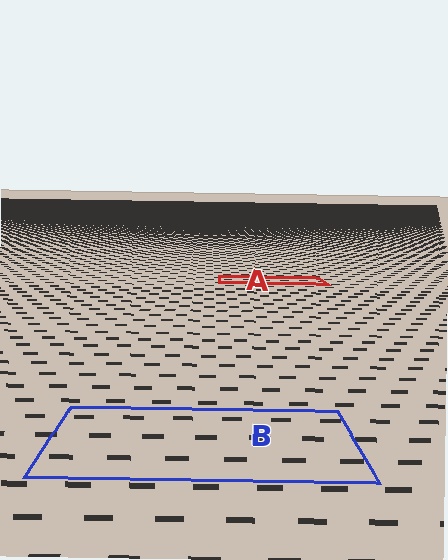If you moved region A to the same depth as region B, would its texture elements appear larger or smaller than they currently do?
They would appear larger. At a closer depth, the same texture elements are projected at a bigger on-screen size.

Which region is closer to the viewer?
Region B is closer. The texture elements there are larger and more spread out.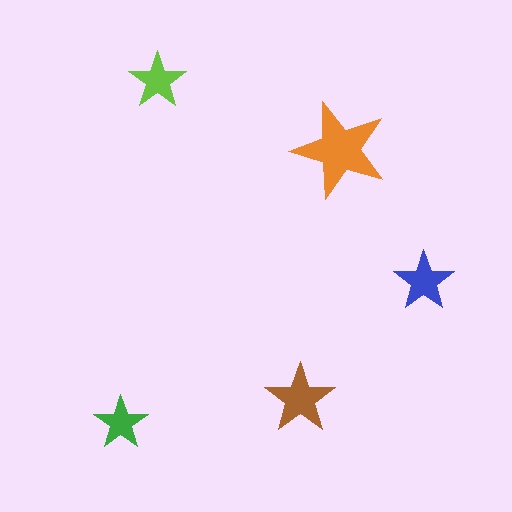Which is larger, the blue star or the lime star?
The blue one.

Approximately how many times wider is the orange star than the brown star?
About 1.5 times wider.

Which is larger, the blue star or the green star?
The blue one.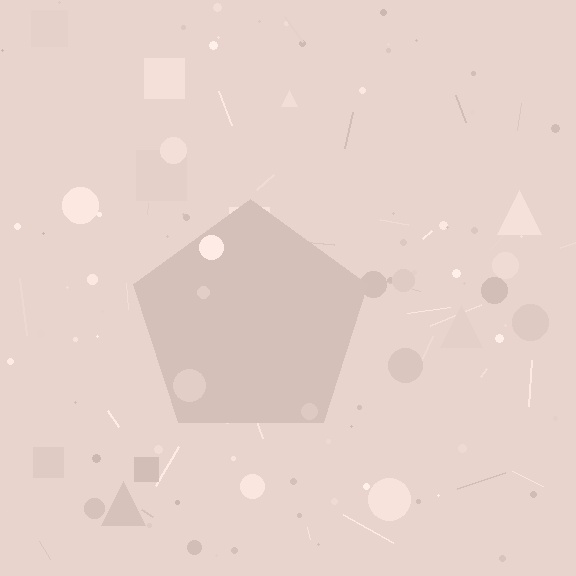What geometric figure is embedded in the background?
A pentagon is embedded in the background.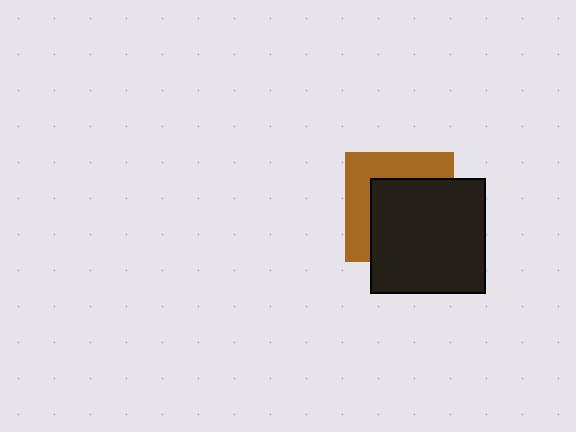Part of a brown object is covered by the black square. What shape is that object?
It is a square.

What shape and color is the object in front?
The object in front is a black square.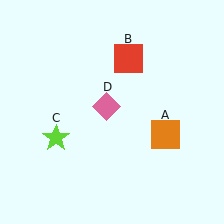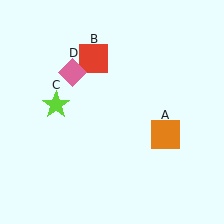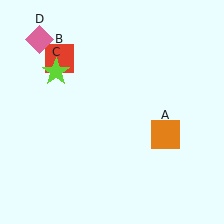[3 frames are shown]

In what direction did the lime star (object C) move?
The lime star (object C) moved up.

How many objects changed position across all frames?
3 objects changed position: red square (object B), lime star (object C), pink diamond (object D).